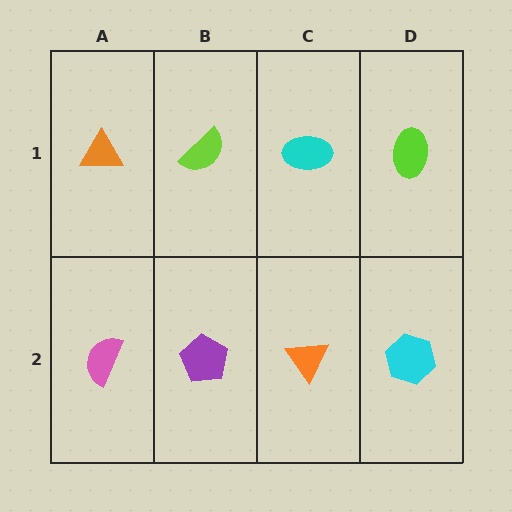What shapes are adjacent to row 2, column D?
A lime ellipse (row 1, column D), an orange triangle (row 2, column C).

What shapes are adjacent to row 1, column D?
A cyan hexagon (row 2, column D), a cyan ellipse (row 1, column C).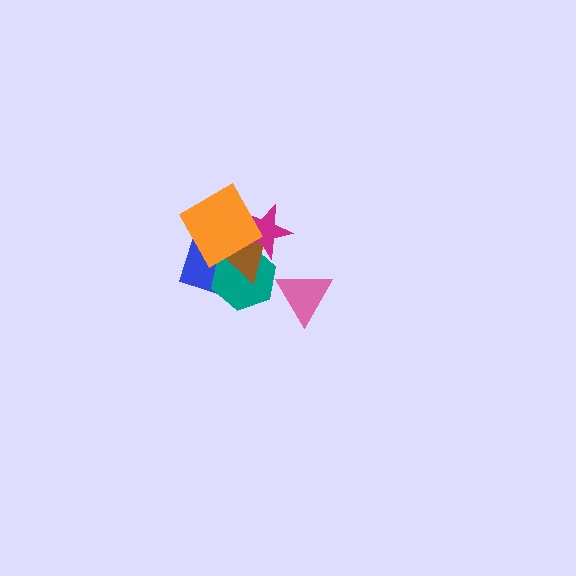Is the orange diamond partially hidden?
No, no other shape covers it.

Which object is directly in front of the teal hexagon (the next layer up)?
The brown triangle is directly in front of the teal hexagon.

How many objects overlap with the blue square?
3 objects overlap with the blue square.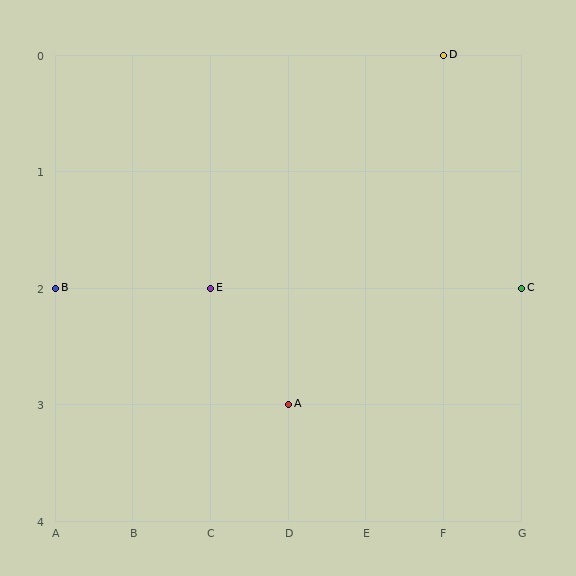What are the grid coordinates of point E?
Point E is at grid coordinates (C, 2).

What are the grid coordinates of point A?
Point A is at grid coordinates (D, 3).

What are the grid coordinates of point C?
Point C is at grid coordinates (G, 2).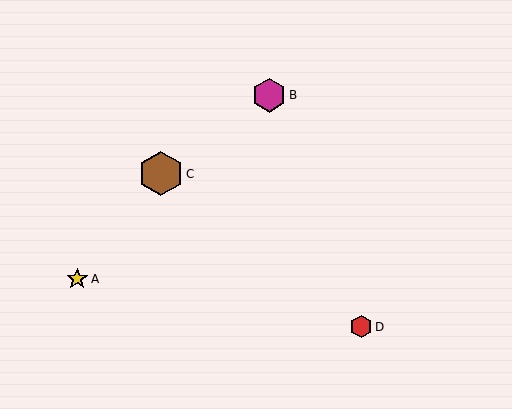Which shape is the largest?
The brown hexagon (labeled C) is the largest.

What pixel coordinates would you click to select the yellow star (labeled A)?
Click at (77, 279) to select the yellow star A.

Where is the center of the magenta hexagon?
The center of the magenta hexagon is at (269, 95).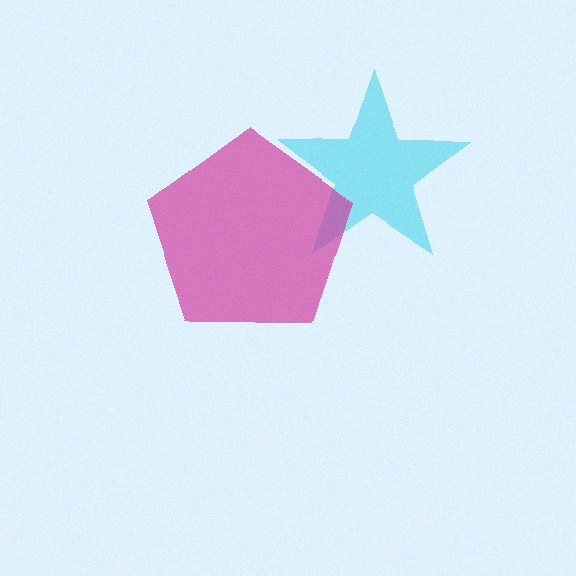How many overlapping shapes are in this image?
There are 2 overlapping shapes in the image.